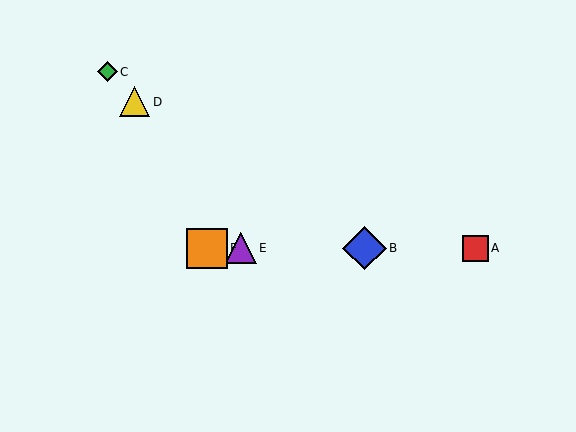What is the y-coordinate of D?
Object D is at y≈102.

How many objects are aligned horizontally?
4 objects (A, B, E, F) are aligned horizontally.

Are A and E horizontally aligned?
Yes, both are at y≈248.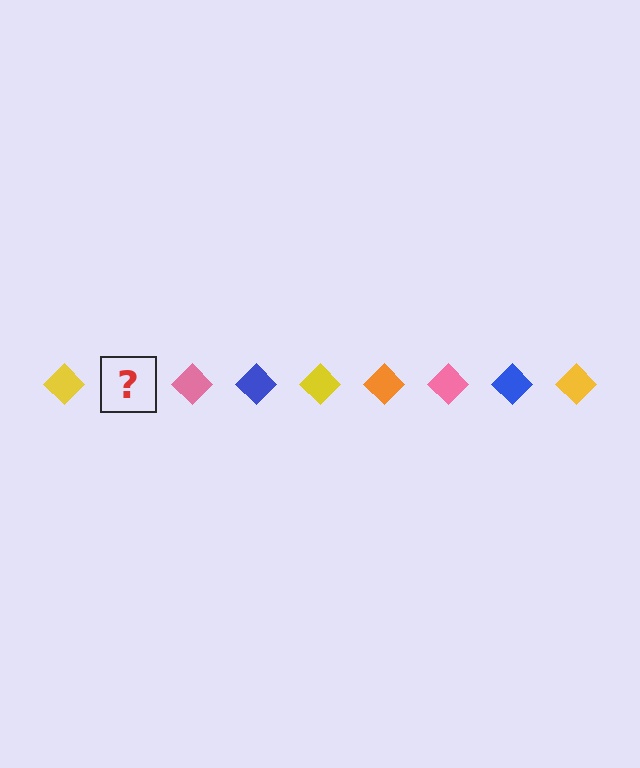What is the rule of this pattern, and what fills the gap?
The rule is that the pattern cycles through yellow, orange, pink, blue diamonds. The gap should be filled with an orange diamond.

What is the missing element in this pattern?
The missing element is an orange diamond.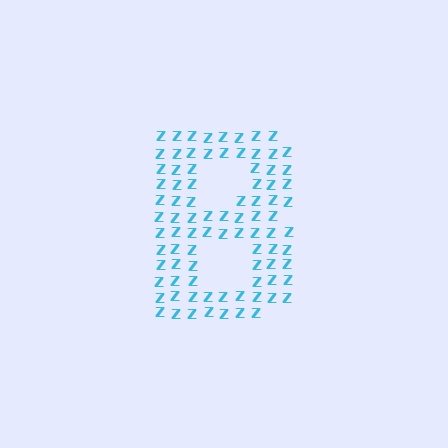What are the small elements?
The small elements are letter Z's.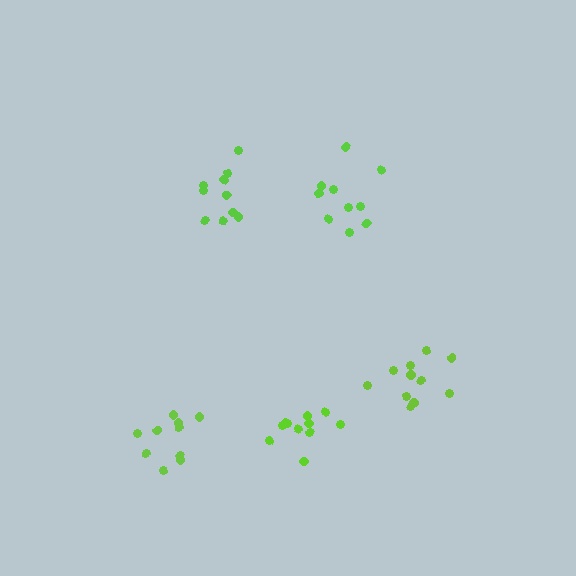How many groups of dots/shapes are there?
There are 5 groups.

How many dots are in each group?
Group 1: 11 dots, Group 2: 10 dots, Group 3: 10 dots, Group 4: 10 dots, Group 5: 11 dots (52 total).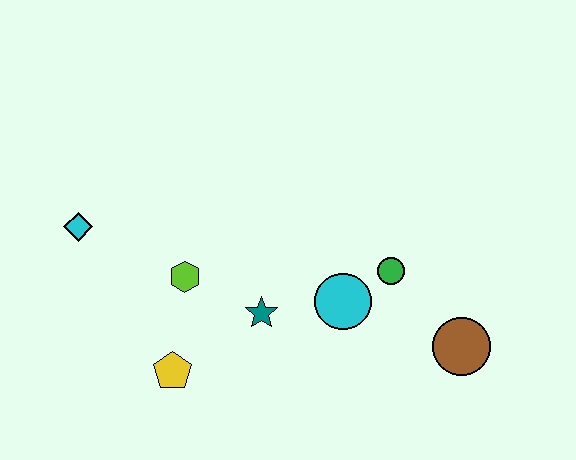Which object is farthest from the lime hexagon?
The brown circle is farthest from the lime hexagon.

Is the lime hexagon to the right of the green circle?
No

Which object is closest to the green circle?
The cyan circle is closest to the green circle.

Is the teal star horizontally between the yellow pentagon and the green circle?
Yes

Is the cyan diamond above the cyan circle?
Yes